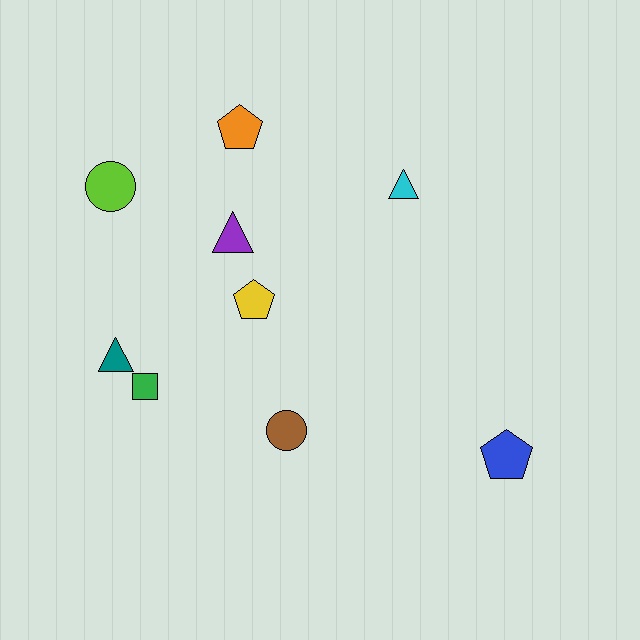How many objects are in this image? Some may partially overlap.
There are 9 objects.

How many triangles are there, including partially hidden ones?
There are 3 triangles.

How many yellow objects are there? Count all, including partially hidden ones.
There is 1 yellow object.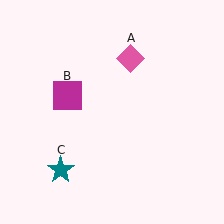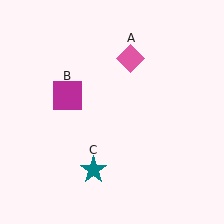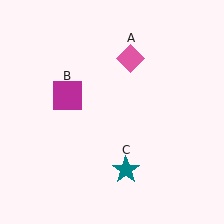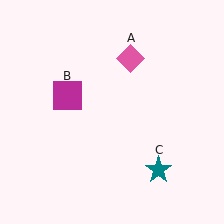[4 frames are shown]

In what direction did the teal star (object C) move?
The teal star (object C) moved right.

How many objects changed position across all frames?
1 object changed position: teal star (object C).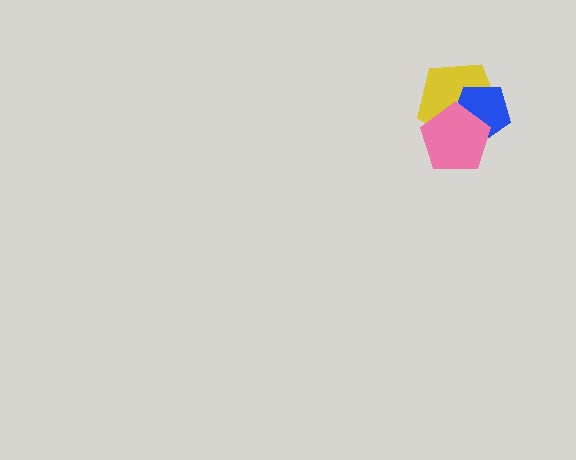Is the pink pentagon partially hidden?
No, no other shape covers it.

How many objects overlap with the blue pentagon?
2 objects overlap with the blue pentagon.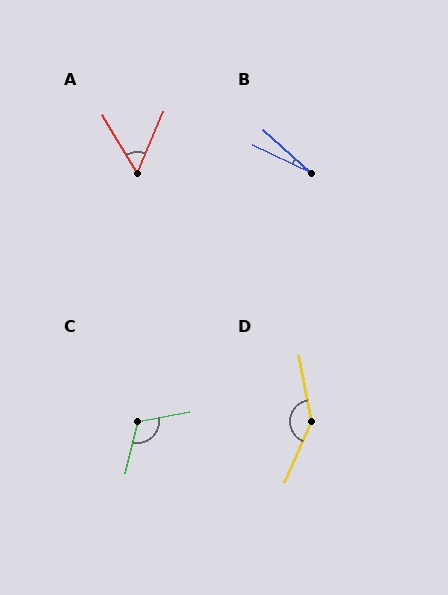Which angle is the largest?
D, at approximately 146 degrees.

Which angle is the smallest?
B, at approximately 16 degrees.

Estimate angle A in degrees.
Approximately 54 degrees.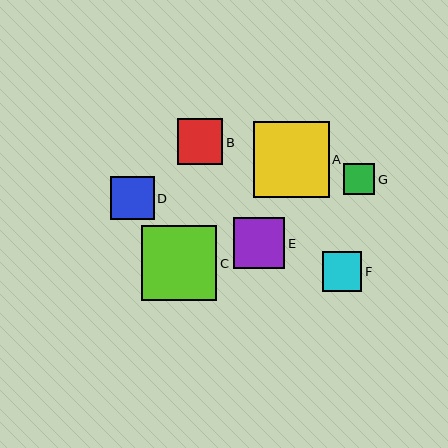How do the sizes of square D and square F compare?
Square D and square F are approximately the same size.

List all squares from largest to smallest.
From largest to smallest: A, C, E, B, D, F, G.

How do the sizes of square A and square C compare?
Square A and square C are approximately the same size.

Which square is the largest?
Square A is the largest with a size of approximately 76 pixels.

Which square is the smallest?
Square G is the smallest with a size of approximately 31 pixels.